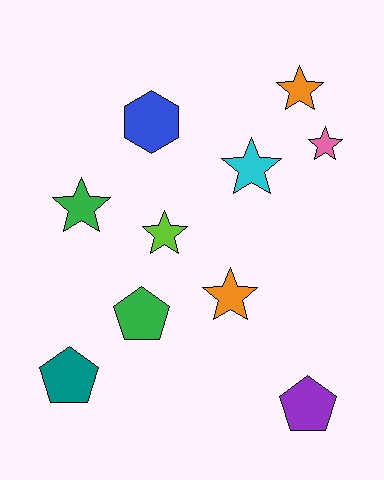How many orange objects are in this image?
There are 2 orange objects.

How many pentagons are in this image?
There are 3 pentagons.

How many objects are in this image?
There are 10 objects.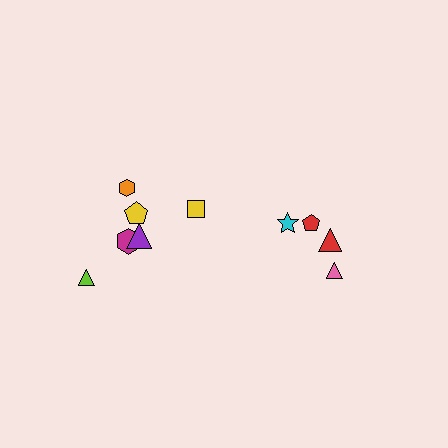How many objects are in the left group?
There are 6 objects.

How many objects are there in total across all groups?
There are 10 objects.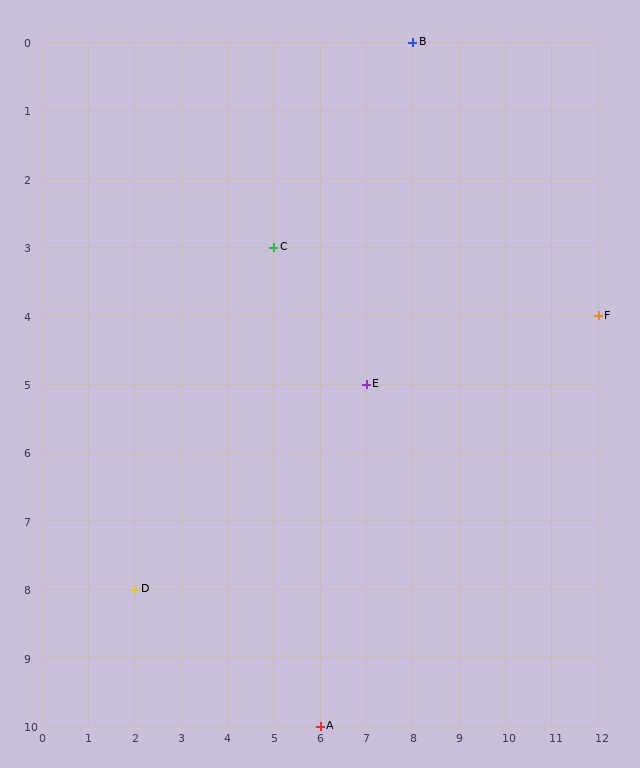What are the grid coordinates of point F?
Point F is at grid coordinates (12, 4).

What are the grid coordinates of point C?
Point C is at grid coordinates (5, 3).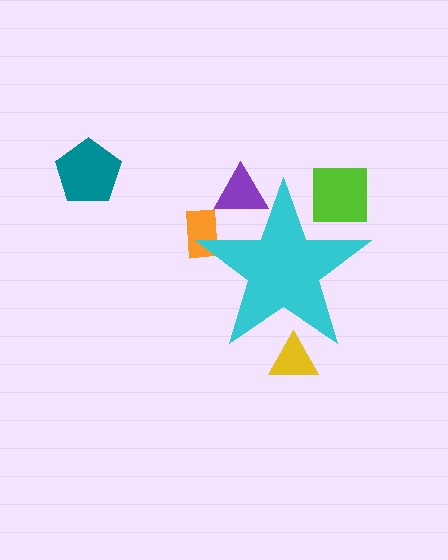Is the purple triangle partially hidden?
Yes, the purple triangle is partially hidden behind the cyan star.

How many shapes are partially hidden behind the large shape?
4 shapes are partially hidden.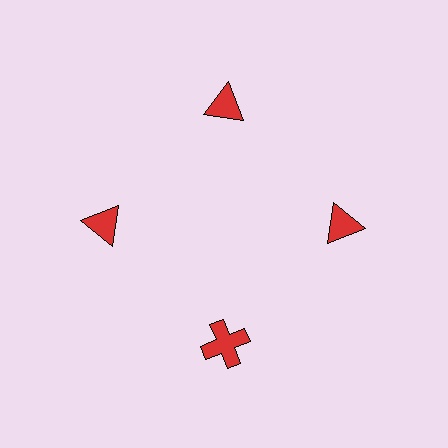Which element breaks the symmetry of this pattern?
The red cross at roughly the 6 o'clock position breaks the symmetry. All other shapes are red triangles.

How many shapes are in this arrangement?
There are 4 shapes arranged in a ring pattern.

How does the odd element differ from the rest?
It has a different shape: cross instead of triangle.